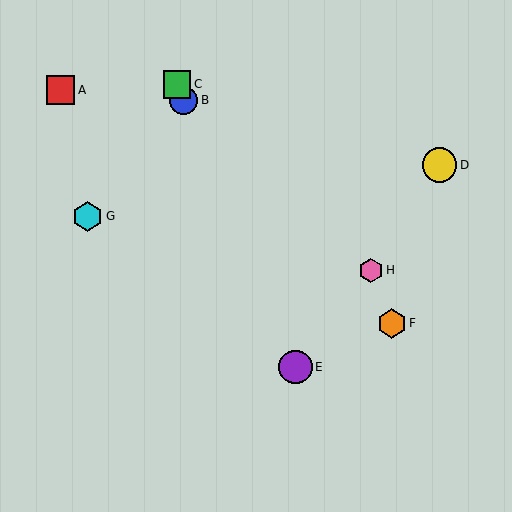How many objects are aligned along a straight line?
3 objects (B, C, E) are aligned along a straight line.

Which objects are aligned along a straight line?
Objects B, C, E are aligned along a straight line.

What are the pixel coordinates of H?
Object H is at (371, 270).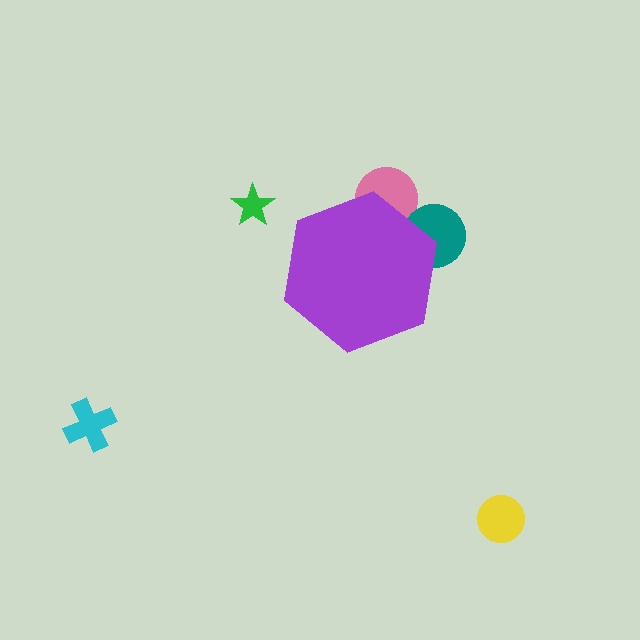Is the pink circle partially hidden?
Yes, the pink circle is partially hidden behind the purple hexagon.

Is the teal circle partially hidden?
Yes, the teal circle is partially hidden behind the purple hexagon.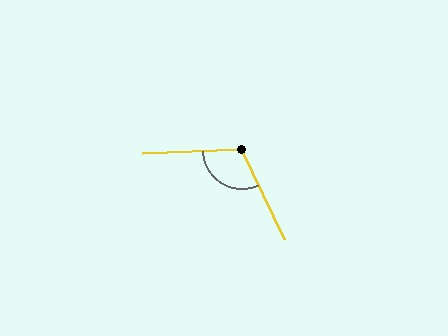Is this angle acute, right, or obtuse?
It is obtuse.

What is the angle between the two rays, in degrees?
Approximately 113 degrees.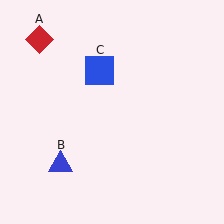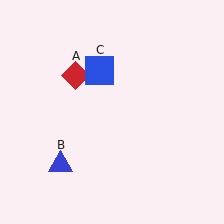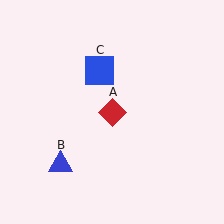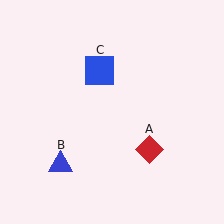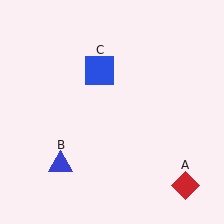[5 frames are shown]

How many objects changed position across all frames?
1 object changed position: red diamond (object A).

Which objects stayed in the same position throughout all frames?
Blue triangle (object B) and blue square (object C) remained stationary.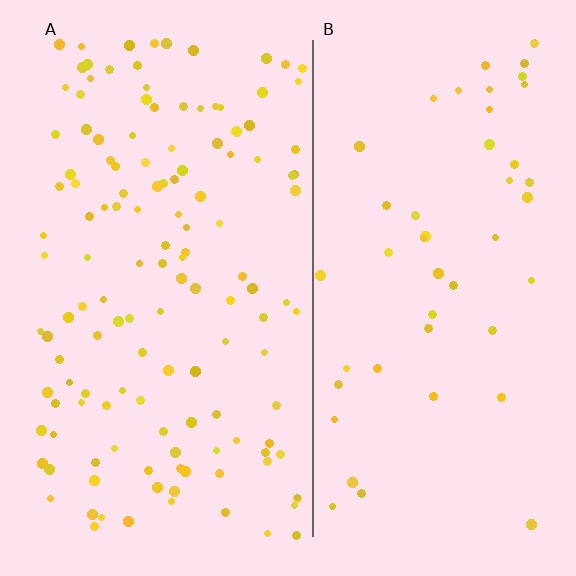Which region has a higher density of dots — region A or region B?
A (the left).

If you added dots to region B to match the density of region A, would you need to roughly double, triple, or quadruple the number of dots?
Approximately triple.